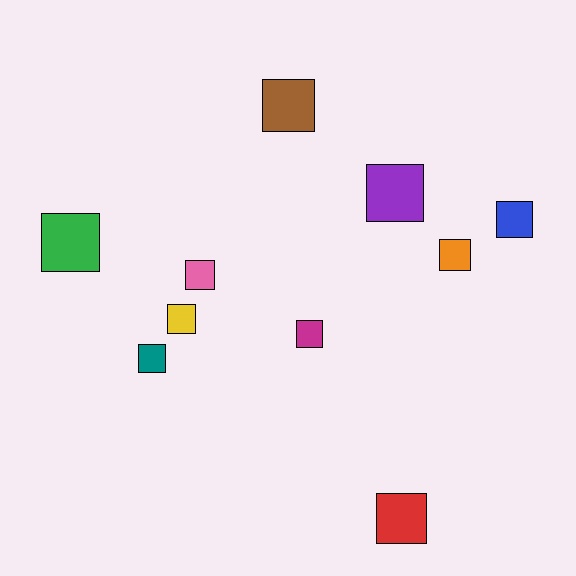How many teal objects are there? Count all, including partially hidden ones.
There is 1 teal object.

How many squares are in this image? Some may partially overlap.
There are 10 squares.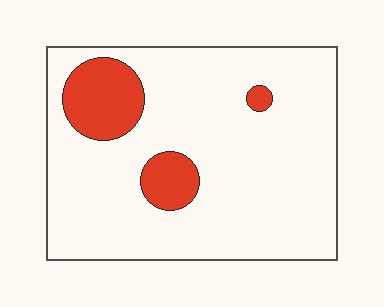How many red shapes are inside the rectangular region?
3.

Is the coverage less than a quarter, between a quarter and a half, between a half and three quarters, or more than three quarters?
Less than a quarter.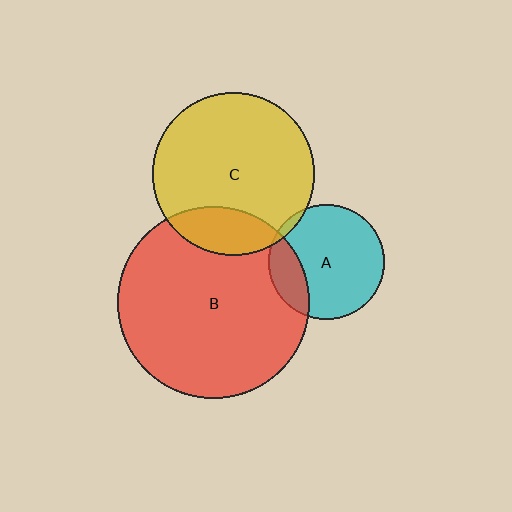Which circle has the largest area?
Circle B (red).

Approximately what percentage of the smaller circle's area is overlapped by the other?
Approximately 20%.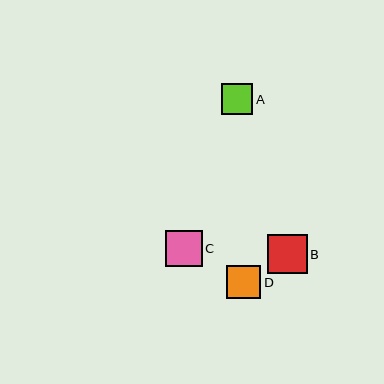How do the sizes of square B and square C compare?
Square B and square C are approximately the same size.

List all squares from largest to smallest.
From largest to smallest: B, C, D, A.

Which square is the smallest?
Square A is the smallest with a size of approximately 31 pixels.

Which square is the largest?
Square B is the largest with a size of approximately 39 pixels.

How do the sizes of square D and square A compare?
Square D and square A are approximately the same size.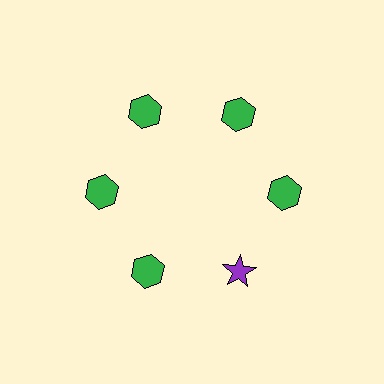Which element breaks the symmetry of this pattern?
The purple star at roughly the 5 o'clock position breaks the symmetry. All other shapes are green hexagons.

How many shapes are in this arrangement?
There are 6 shapes arranged in a ring pattern.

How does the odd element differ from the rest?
It differs in both color (purple instead of green) and shape (star instead of hexagon).